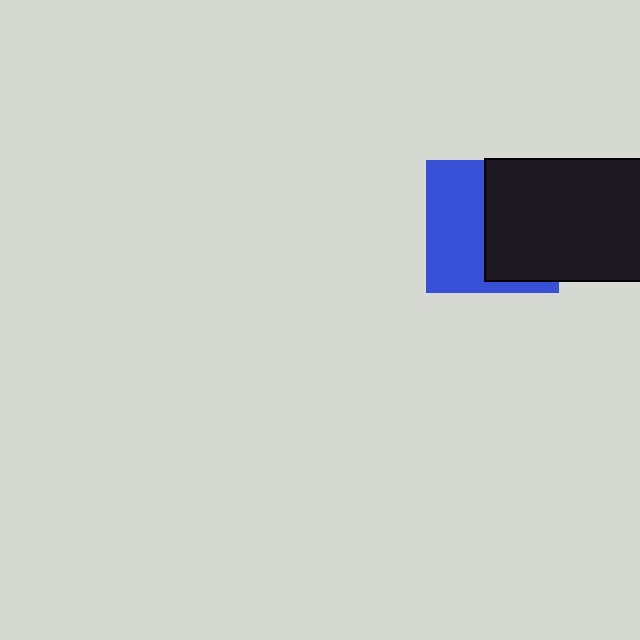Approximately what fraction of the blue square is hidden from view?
Roughly 52% of the blue square is hidden behind the black rectangle.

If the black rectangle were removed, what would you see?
You would see the complete blue square.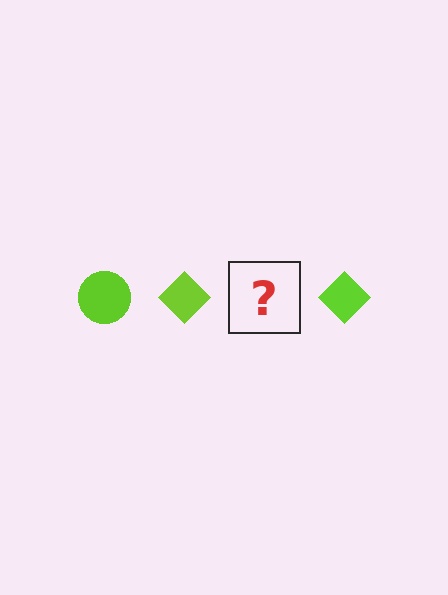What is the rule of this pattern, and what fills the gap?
The rule is that the pattern cycles through circle, diamond shapes in lime. The gap should be filled with a lime circle.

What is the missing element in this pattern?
The missing element is a lime circle.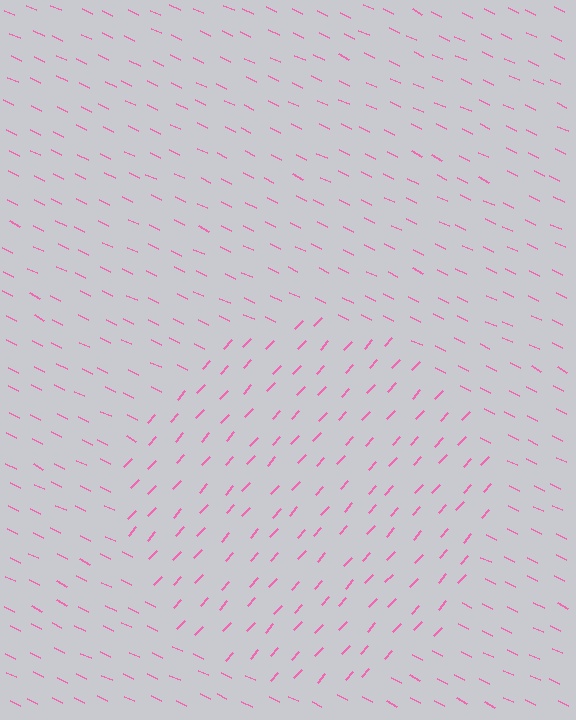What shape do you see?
I see a circle.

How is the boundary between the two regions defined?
The boundary is defined purely by a change in line orientation (approximately 73 degrees difference). All lines are the same color and thickness.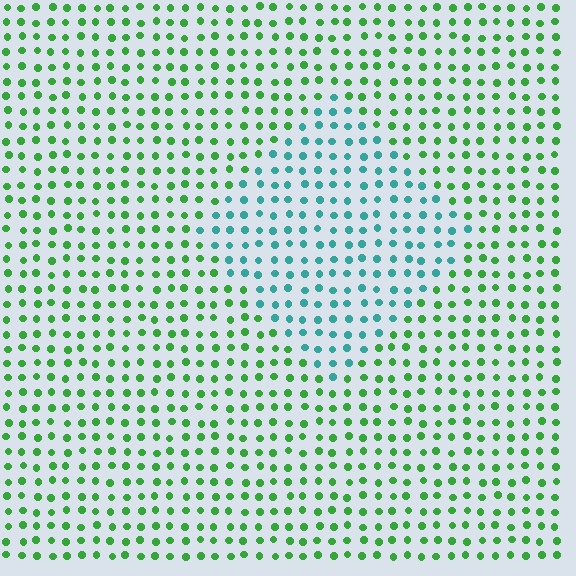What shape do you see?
I see a diamond.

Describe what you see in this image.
The image is filled with small green elements in a uniform arrangement. A diamond-shaped region is visible where the elements are tinted to a slightly different hue, forming a subtle color boundary.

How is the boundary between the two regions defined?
The boundary is defined purely by a slight shift in hue (about 52 degrees). Spacing, size, and orientation are identical on both sides.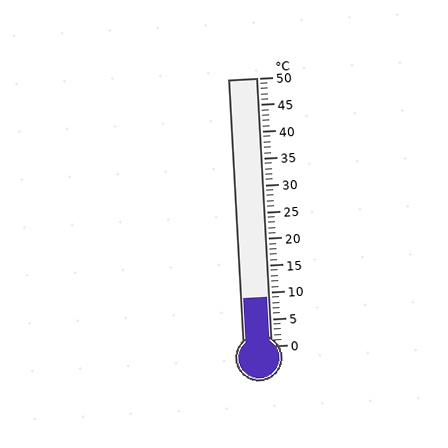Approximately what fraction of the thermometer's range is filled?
The thermometer is filled to approximately 20% of its range.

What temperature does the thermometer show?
The thermometer shows approximately 9°C.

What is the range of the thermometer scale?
The thermometer scale ranges from 0°C to 50°C.